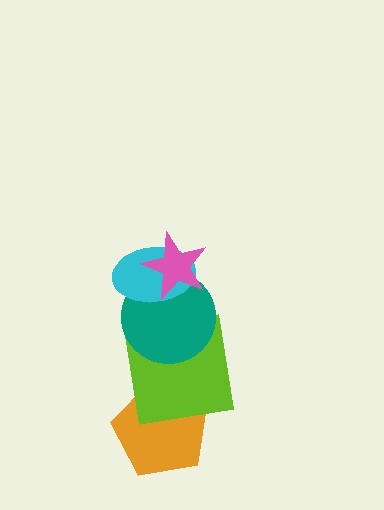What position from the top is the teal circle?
The teal circle is 3rd from the top.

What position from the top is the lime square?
The lime square is 4th from the top.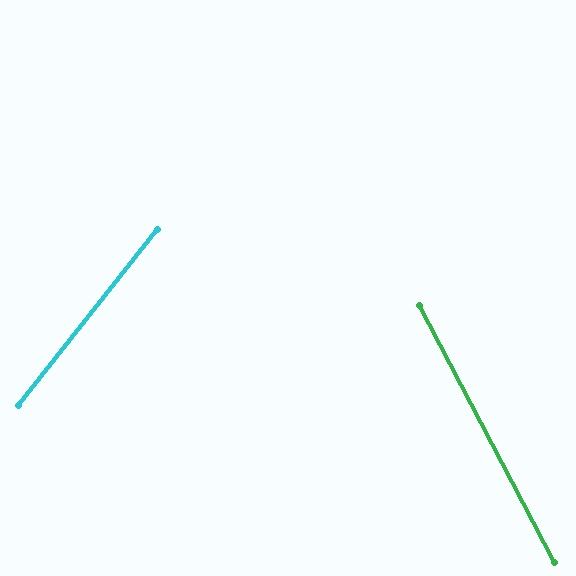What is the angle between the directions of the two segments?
Approximately 66 degrees.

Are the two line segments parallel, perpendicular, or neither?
Neither parallel nor perpendicular — they differ by about 66°.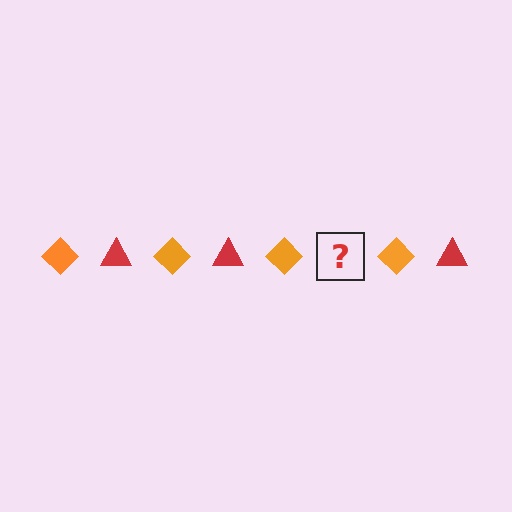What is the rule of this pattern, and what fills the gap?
The rule is that the pattern alternates between orange diamond and red triangle. The gap should be filled with a red triangle.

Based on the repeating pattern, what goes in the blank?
The blank should be a red triangle.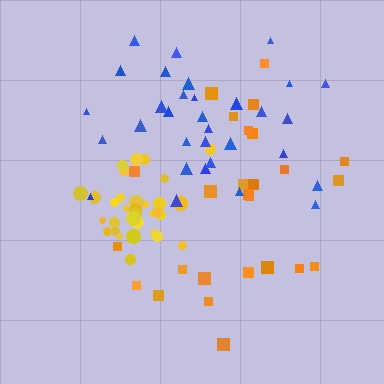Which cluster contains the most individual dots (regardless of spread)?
Yellow (33).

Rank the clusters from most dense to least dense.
yellow, blue, orange.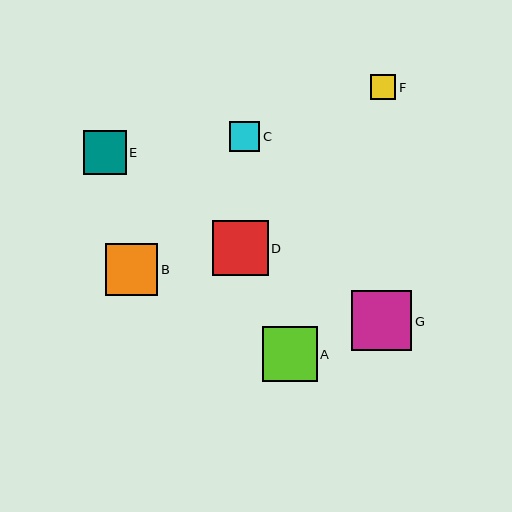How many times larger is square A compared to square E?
Square A is approximately 1.3 times the size of square E.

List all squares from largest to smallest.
From largest to smallest: G, D, A, B, E, C, F.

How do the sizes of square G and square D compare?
Square G and square D are approximately the same size.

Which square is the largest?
Square G is the largest with a size of approximately 60 pixels.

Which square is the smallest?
Square F is the smallest with a size of approximately 25 pixels.